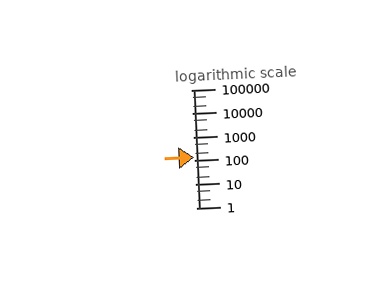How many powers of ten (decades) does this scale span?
The scale spans 5 decades, from 1 to 100000.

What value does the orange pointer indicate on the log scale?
The pointer indicates approximately 140.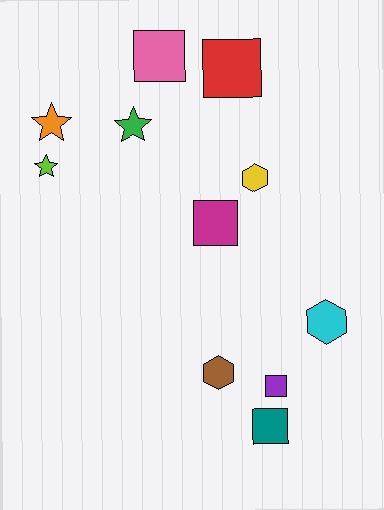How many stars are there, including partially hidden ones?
There are 3 stars.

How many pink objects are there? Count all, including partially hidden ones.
There is 1 pink object.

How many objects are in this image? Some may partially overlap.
There are 11 objects.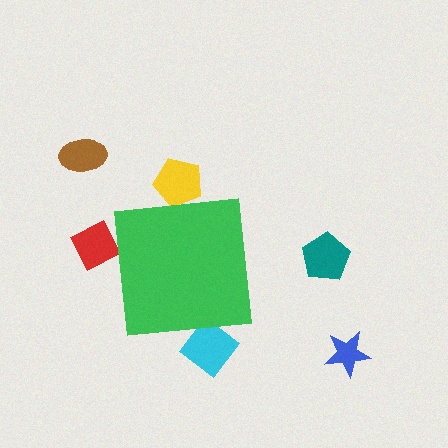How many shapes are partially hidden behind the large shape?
3 shapes are partially hidden.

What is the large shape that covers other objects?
A green square.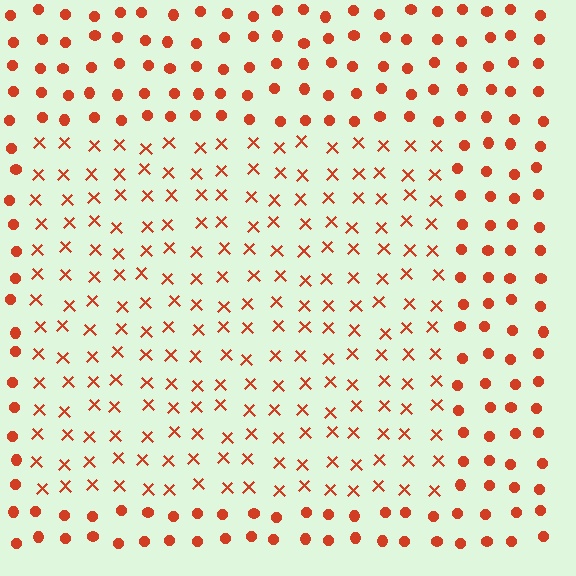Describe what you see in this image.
The image is filled with small red elements arranged in a uniform grid. A rectangle-shaped region contains X marks, while the surrounding area contains circles. The boundary is defined purely by the change in element shape.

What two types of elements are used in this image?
The image uses X marks inside the rectangle region and circles outside it.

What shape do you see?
I see a rectangle.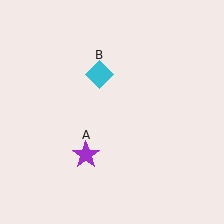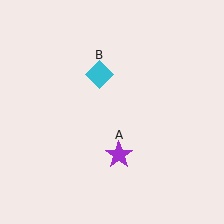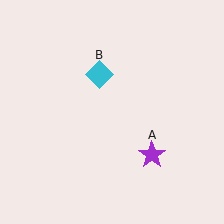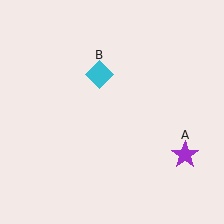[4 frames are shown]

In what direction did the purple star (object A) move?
The purple star (object A) moved right.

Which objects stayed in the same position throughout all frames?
Cyan diamond (object B) remained stationary.